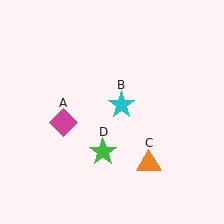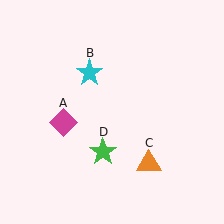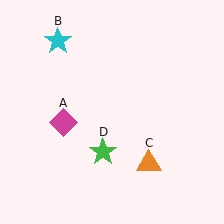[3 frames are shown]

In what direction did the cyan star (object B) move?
The cyan star (object B) moved up and to the left.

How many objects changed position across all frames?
1 object changed position: cyan star (object B).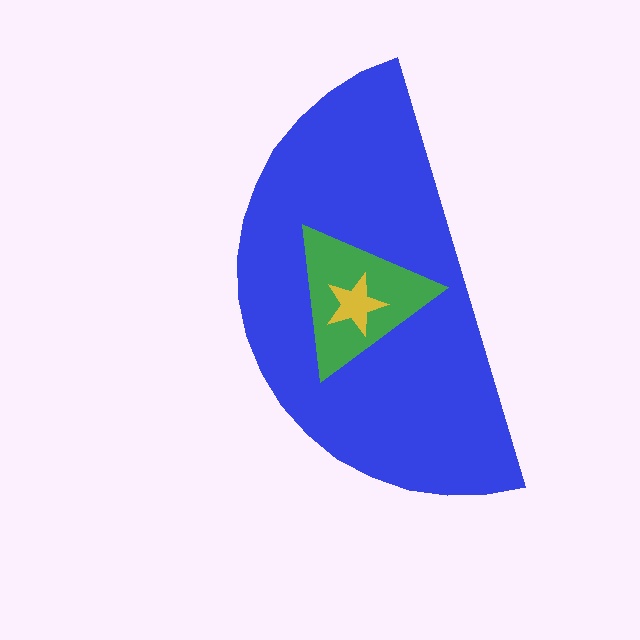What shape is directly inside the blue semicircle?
The green triangle.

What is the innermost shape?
The yellow star.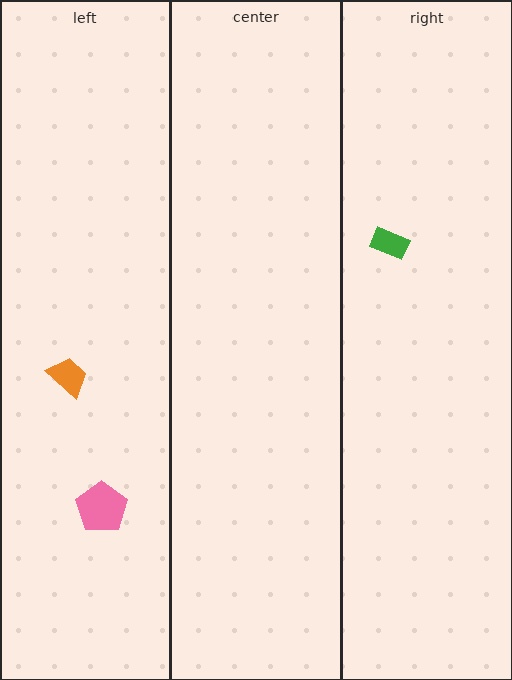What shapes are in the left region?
The orange trapezoid, the pink pentagon.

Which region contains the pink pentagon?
The left region.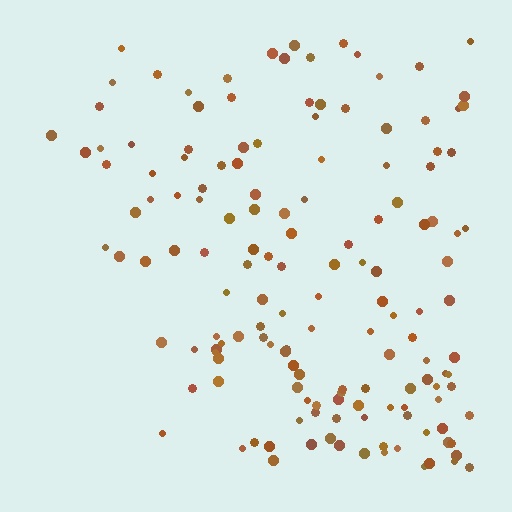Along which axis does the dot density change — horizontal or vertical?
Horizontal.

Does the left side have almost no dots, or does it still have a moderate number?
Still a moderate number, just noticeably fewer than the right.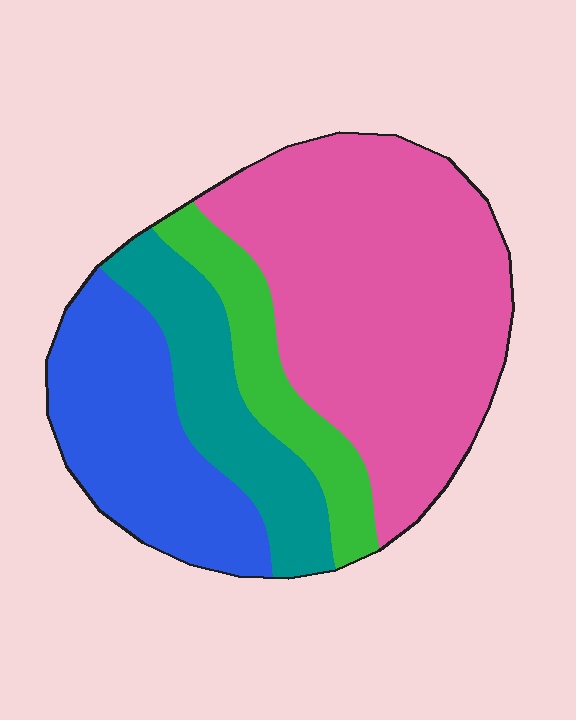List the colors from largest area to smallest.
From largest to smallest: pink, blue, teal, green.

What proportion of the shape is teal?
Teal takes up about one sixth (1/6) of the shape.